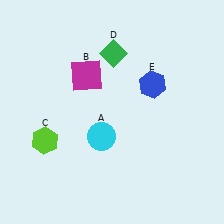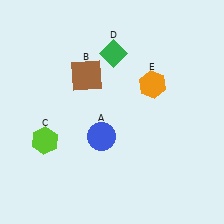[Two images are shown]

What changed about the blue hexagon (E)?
In Image 1, E is blue. In Image 2, it changed to orange.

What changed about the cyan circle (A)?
In Image 1, A is cyan. In Image 2, it changed to blue.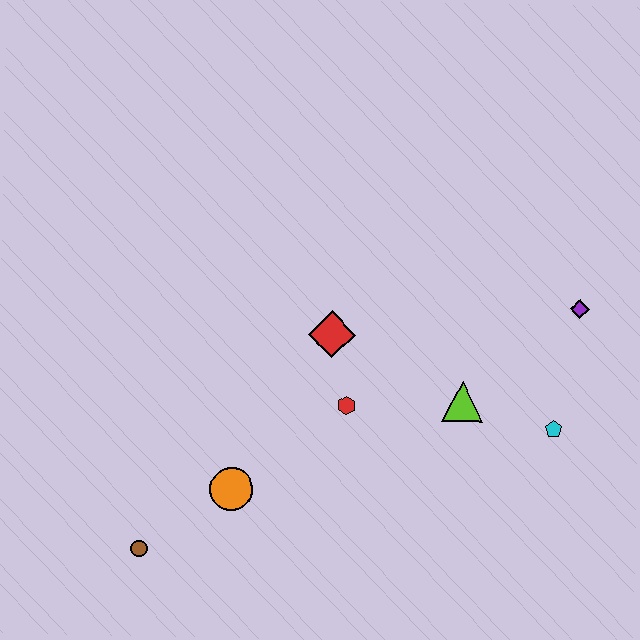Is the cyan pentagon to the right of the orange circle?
Yes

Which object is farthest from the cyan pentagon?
The brown circle is farthest from the cyan pentagon.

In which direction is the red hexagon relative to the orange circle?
The red hexagon is to the right of the orange circle.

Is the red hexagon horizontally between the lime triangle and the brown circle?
Yes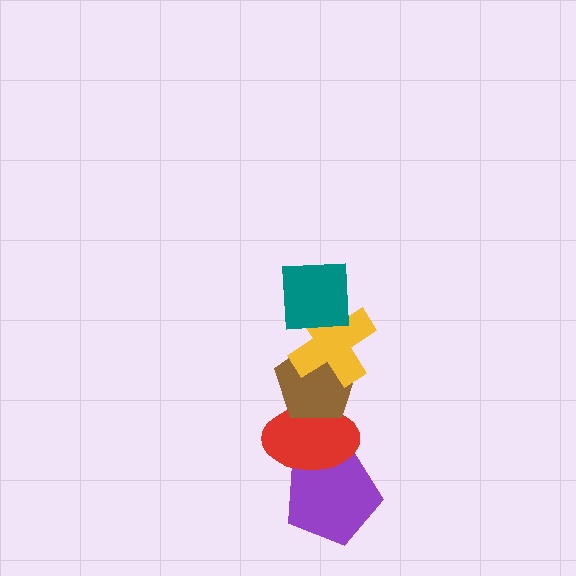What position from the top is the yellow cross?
The yellow cross is 2nd from the top.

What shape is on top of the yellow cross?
The teal square is on top of the yellow cross.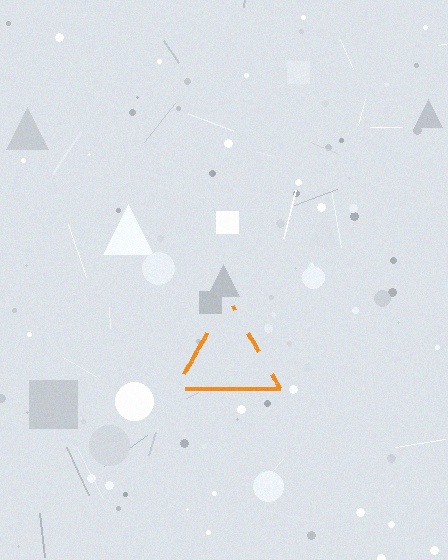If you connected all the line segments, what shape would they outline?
They would outline a triangle.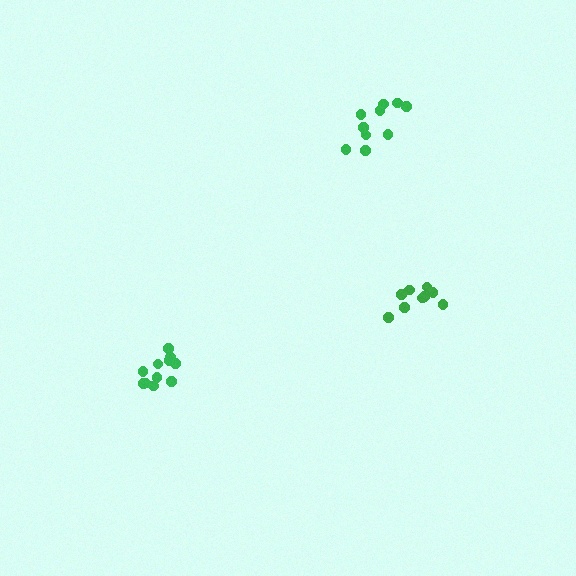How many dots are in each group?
Group 1: 9 dots, Group 2: 11 dots, Group 3: 10 dots (30 total).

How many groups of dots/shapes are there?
There are 3 groups.